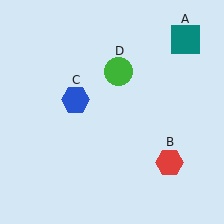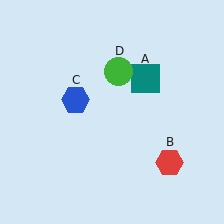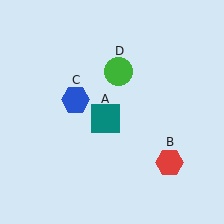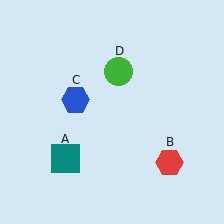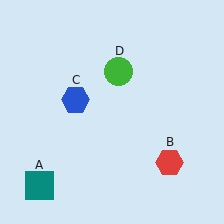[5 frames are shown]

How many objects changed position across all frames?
1 object changed position: teal square (object A).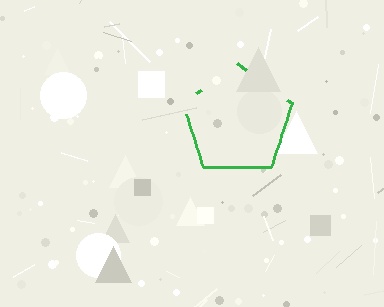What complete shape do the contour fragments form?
The contour fragments form a pentagon.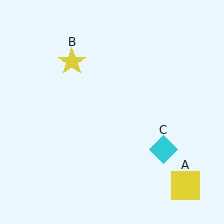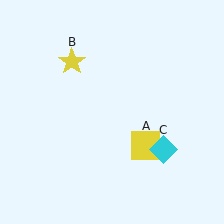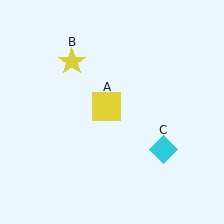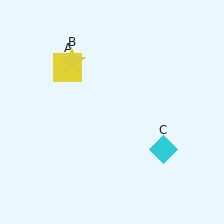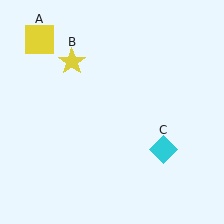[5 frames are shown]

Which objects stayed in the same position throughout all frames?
Yellow star (object B) and cyan diamond (object C) remained stationary.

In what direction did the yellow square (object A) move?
The yellow square (object A) moved up and to the left.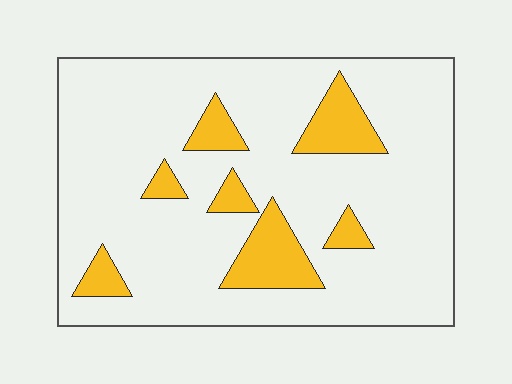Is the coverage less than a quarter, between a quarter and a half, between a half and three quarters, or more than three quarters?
Less than a quarter.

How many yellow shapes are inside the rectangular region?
7.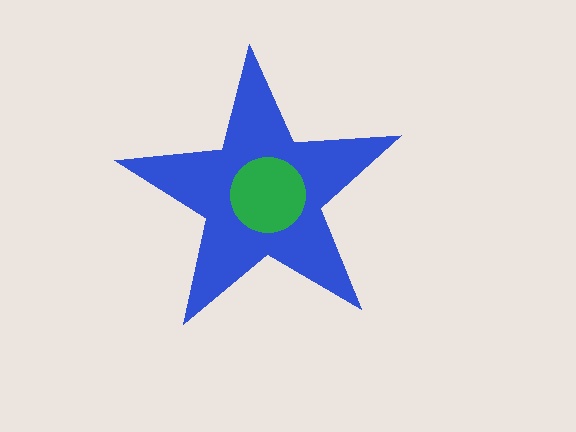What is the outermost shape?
The blue star.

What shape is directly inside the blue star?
The green circle.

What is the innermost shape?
The green circle.